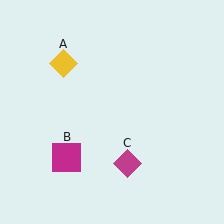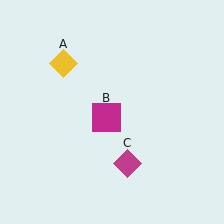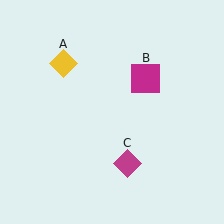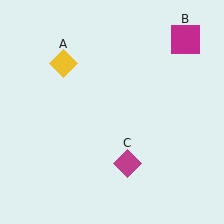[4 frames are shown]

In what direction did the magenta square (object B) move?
The magenta square (object B) moved up and to the right.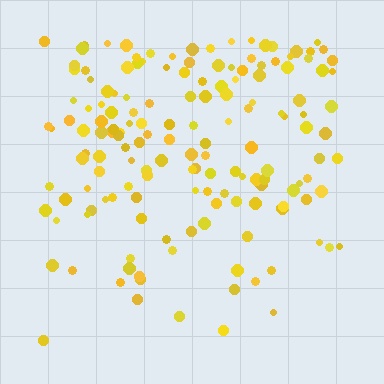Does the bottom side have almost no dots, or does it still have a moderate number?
Still a moderate number, just noticeably fewer than the top.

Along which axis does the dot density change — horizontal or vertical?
Vertical.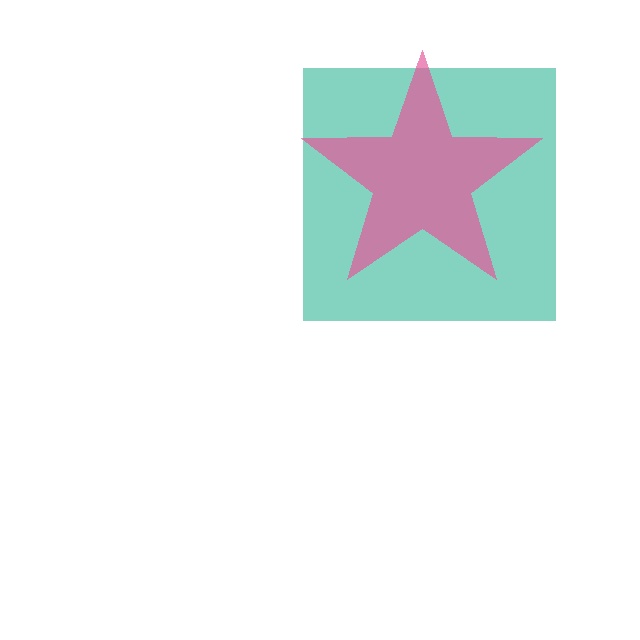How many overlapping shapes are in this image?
There are 2 overlapping shapes in the image.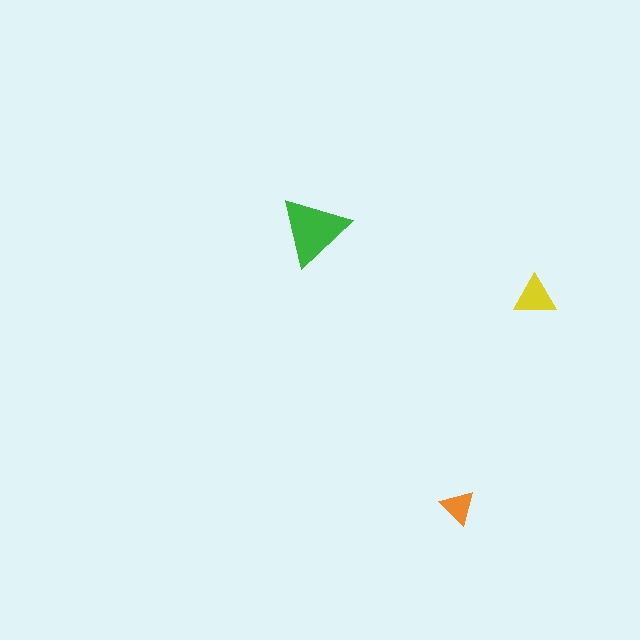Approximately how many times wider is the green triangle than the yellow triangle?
About 1.5 times wider.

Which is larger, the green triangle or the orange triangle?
The green one.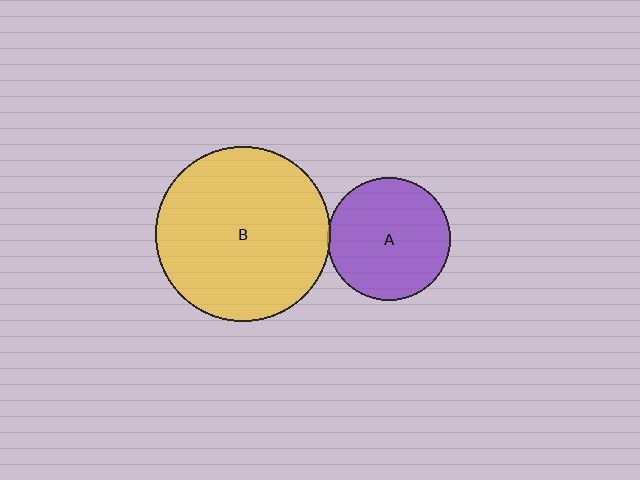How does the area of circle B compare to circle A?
Approximately 2.0 times.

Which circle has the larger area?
Circle B (yellow).